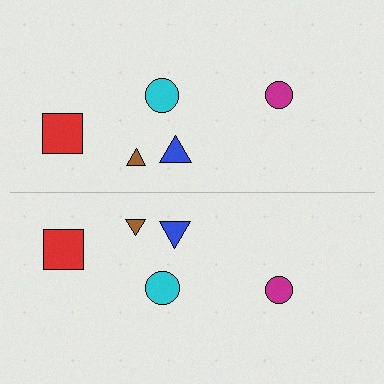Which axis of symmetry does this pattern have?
The pattern has a horizontal axis of symmetry running through the center of the image.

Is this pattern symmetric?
Yes, this pattern has bilateral (reflection) symmetry.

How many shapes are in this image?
There are 10 shapes in this image.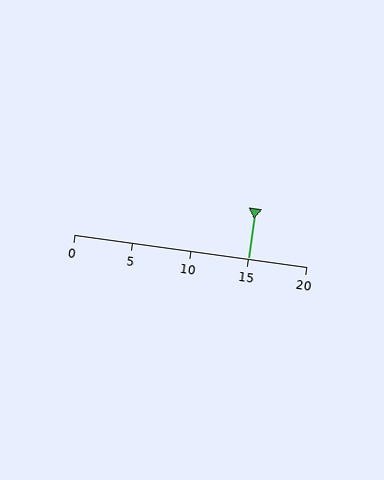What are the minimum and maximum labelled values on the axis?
The axis runs from 0 to 20.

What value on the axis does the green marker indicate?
The marker indicates approximately 15.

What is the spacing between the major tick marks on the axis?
The major ticks are spaced 5 apart.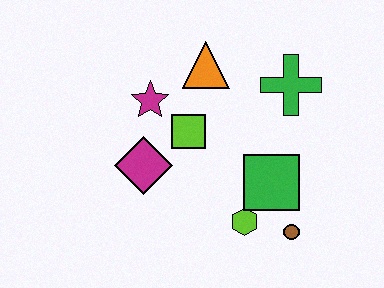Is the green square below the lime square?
Yes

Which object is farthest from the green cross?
The magenta diamond is farthest from the green cross.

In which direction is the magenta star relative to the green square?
The magenta star is to the left of the green square.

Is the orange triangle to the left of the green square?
Yes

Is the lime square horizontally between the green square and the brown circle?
No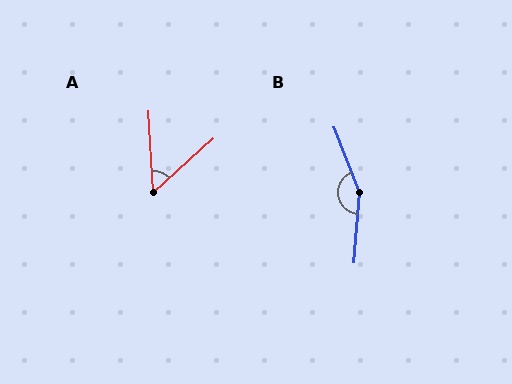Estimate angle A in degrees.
Approximately 51 degrees.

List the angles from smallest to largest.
A (51°), B (154°).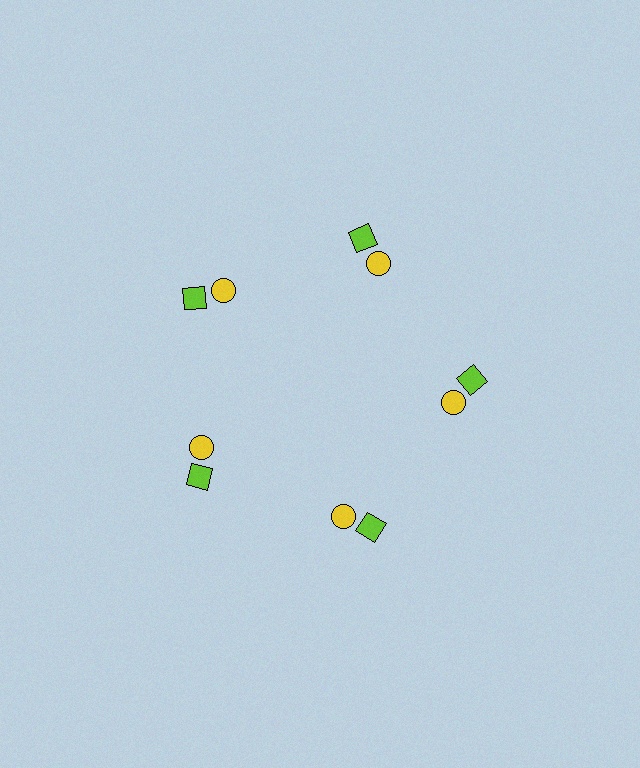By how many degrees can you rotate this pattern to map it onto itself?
The pattern maps onto itself every 72 degrees of rotation.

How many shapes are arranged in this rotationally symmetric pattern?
There are 10 shapes, arranged in 5 groups of 2.